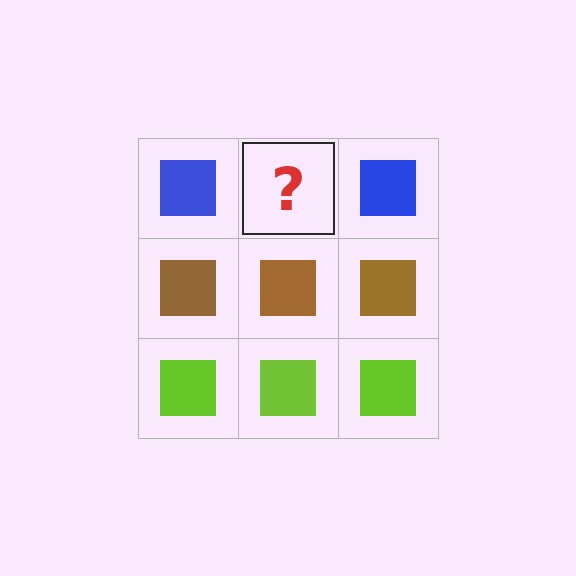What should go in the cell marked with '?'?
The missing cell should contain a blue square.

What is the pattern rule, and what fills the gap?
The rule is that each row has a consistent color. The gap should be filled with a blue square.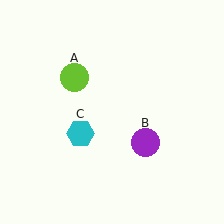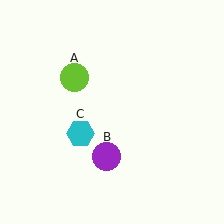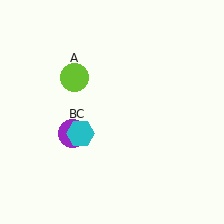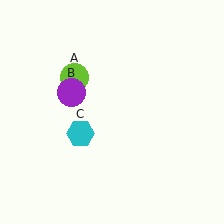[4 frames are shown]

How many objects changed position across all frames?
1 object changed position: purple circle (object B).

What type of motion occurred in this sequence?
The purple circle (object B) rotated clockwise around the center of the scene.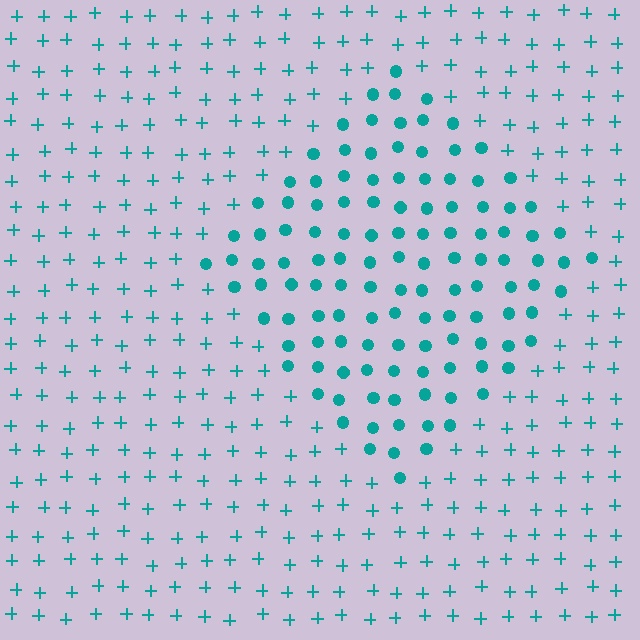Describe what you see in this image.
The image is filled with small teal elements arranged in a uniform grid. A diamond-shaped region contains circles, while the surrounding area contains plus signs. The boundary is defined purely by the change in element shape.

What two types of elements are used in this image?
The image uses circles inside the diamond region and plus signs outside it.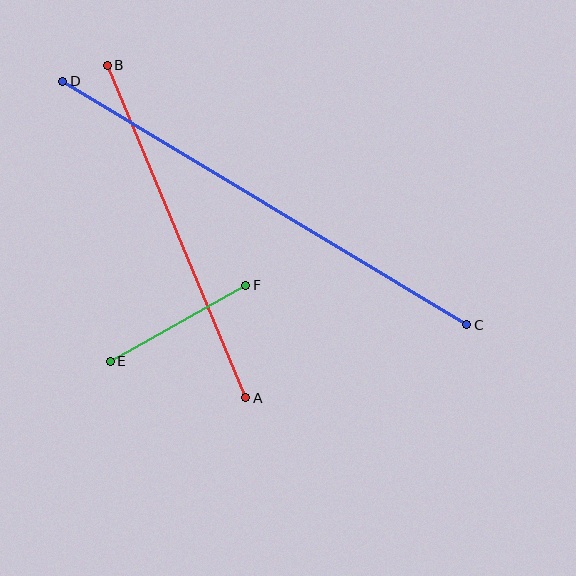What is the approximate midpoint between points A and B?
The midpoint is at approximately (177, 231) pixels.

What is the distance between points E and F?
The distance is approximately 155 pixels.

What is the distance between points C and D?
The distance is approximately 472 pixels.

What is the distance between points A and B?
The distance is approximately 360 pixels.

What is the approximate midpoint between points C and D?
The midpoint is at approximately (265, 203) pixels.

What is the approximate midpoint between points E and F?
The midpoint is at approximately (178, 323) pixels.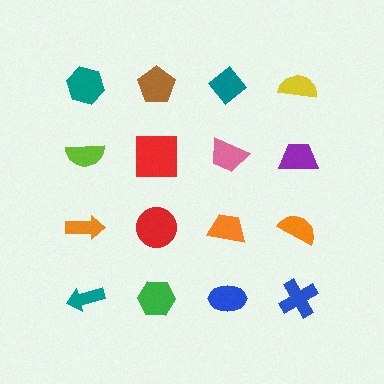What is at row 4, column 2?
A green hexagon.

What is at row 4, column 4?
A blue cross.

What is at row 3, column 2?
A red circle.